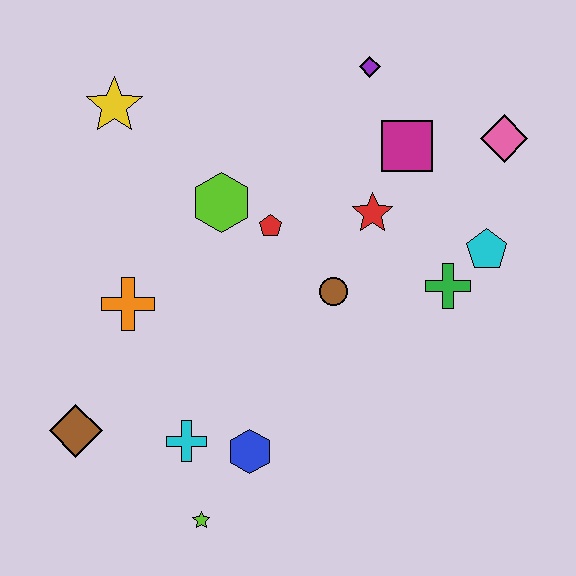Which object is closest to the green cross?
The cyan pentagon is closest to the green cross.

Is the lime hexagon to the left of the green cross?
Yes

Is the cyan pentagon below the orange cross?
No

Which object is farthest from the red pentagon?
The lime star is farthest from the red pentagon.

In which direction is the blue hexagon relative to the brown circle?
The blue hexagon is below the brown circle.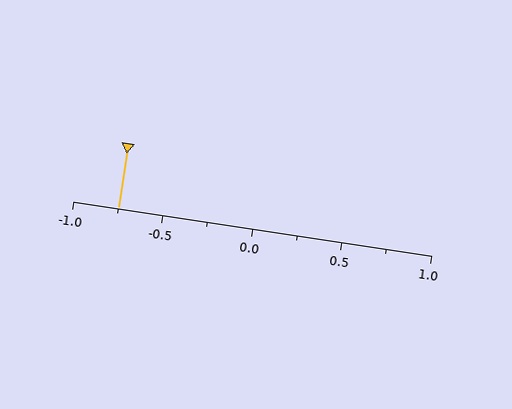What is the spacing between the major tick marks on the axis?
The major ticks are spaced 0.5 apart.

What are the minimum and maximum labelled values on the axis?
The axis runs from -1.0 to 1.0.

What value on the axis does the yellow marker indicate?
The marker indicates approximately -0.75.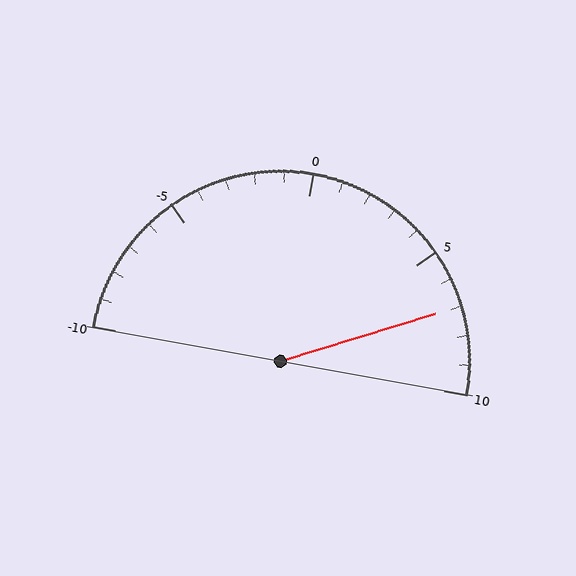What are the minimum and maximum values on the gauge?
The gauge ranges from -10 to 10.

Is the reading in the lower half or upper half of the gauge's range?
The reading is in the upper half of the range (-10 to 10).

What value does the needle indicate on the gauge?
The needle indicates approximately 7.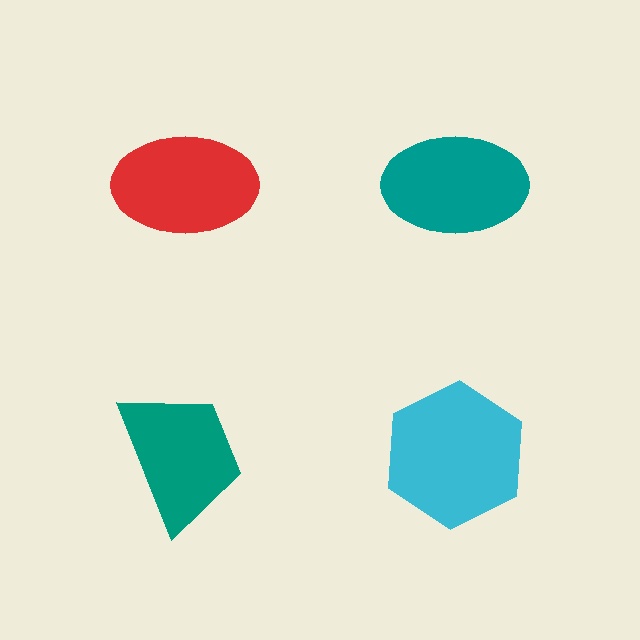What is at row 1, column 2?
A teal ellipse.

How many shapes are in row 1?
2 shapes.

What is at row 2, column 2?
A cyan hexagon.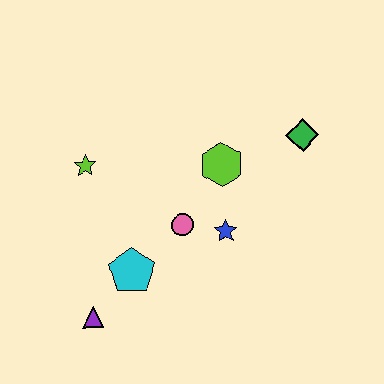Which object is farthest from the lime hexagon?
The purple triangle is farthest from the lime hexagon.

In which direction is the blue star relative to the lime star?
The blue star is to the right of the lime star.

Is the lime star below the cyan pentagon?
No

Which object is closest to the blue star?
The pink circle is closest to the blue star.